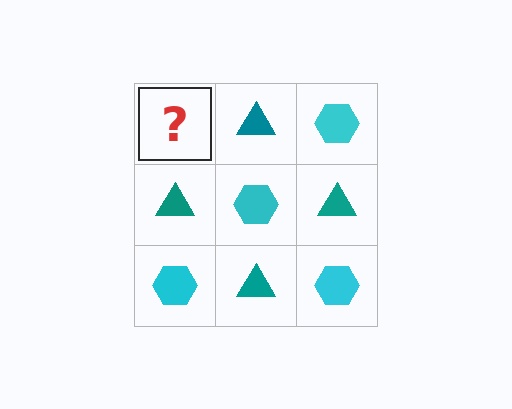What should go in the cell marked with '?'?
The missing cell should contain a cyan hexagon.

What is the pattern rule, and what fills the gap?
The rule is that it alternates cyan hexagon and teal triangle in a checkerboard pattern. The gap should be filled with a cyan hexagon.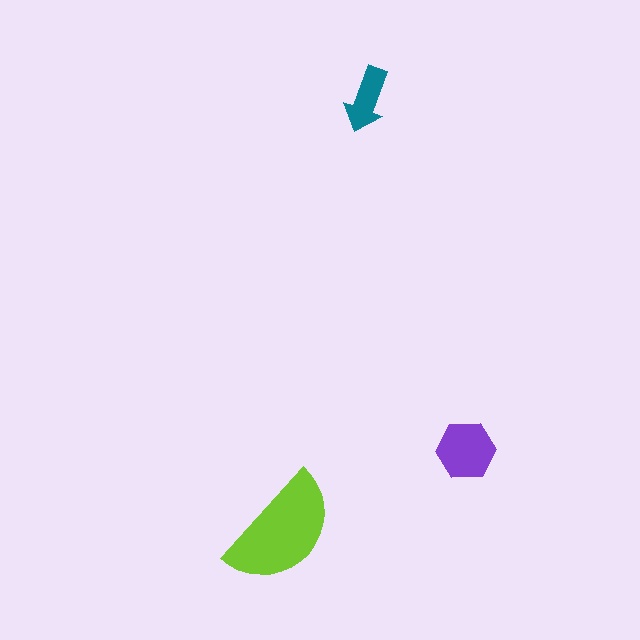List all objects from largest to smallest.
The lime semicircle, the purple hexagon, the teal arrow.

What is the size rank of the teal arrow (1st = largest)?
3rd.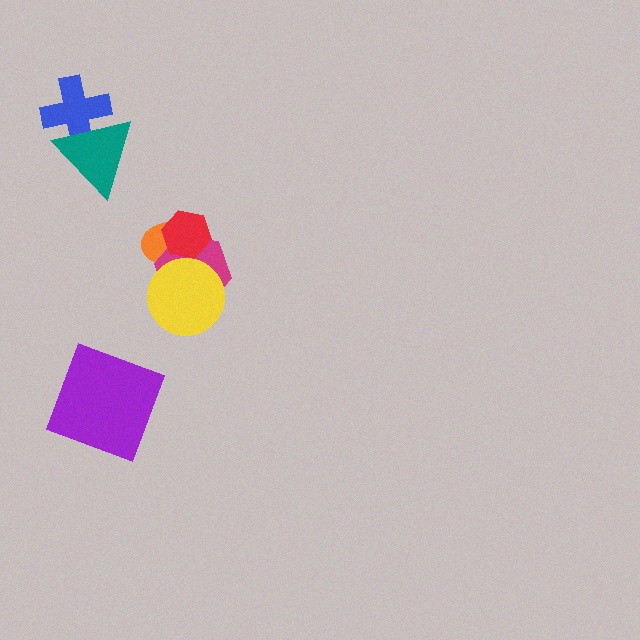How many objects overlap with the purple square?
0 objects overlap with the purple square.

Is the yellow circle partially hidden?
No, no other shape covers it.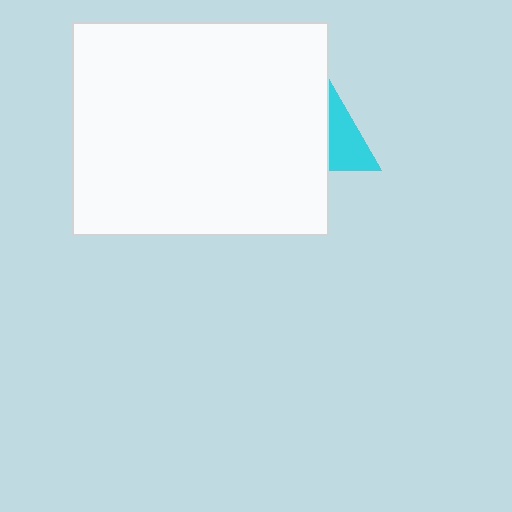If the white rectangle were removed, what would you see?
You would see the complete cyan triangle.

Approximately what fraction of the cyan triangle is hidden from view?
Roughly 67% of the cyan triangle is hidden behind the white rectangle.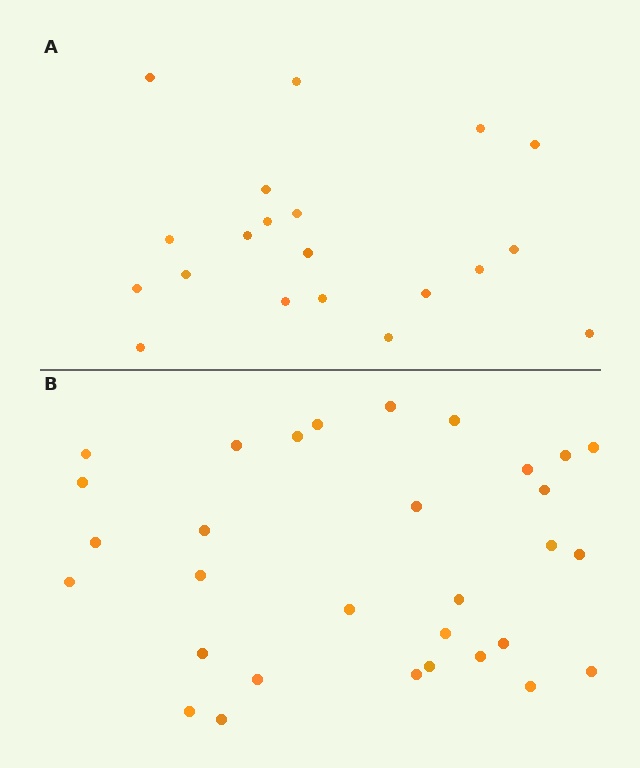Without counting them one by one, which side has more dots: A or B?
Region B (the bottom region) has more dots.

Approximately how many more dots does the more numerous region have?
Region B has roughly 12 or so more dots than region A.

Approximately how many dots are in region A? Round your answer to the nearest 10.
About 20 dots.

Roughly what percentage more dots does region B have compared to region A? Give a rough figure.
About 55% more.